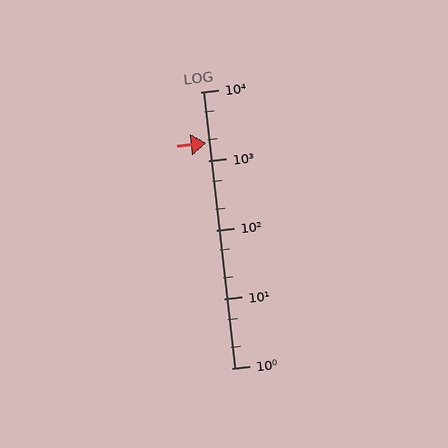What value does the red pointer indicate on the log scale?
The pointer indicates approximately 1800.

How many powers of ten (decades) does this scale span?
The scale spans 4 decades, from 1 to 10000.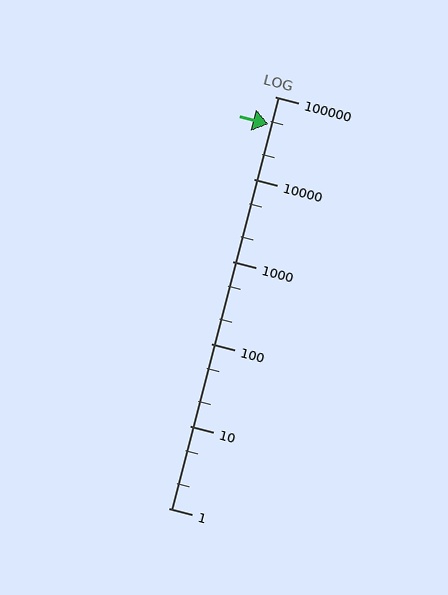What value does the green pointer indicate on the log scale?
The pointer indicates approximately 46000.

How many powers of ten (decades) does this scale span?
The scale spans 5 decades, from 1 to 100000.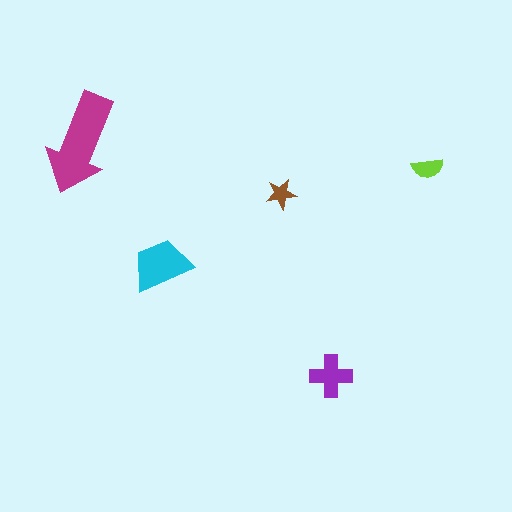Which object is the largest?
The magenta arrow.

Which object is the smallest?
The brown star.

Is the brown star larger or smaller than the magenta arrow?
Smaller.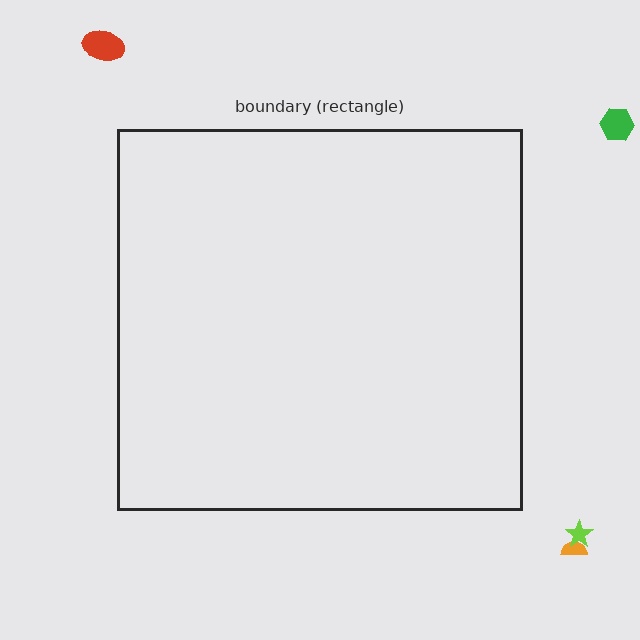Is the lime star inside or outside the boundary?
Outside.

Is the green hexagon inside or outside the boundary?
Outside.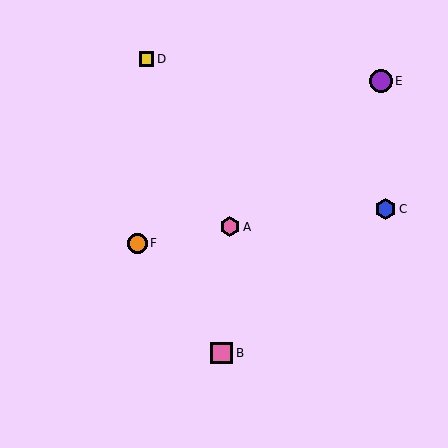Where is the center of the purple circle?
The center of the purple circle is at (381, 81).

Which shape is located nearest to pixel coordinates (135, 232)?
The orange circle (labeled F) at (137, 243) is nearest to that location.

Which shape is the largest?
The purple circle (labeled E) is the largest.